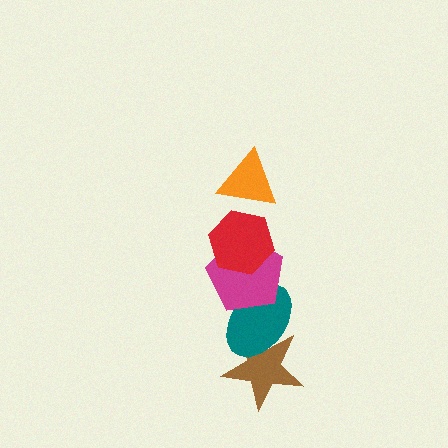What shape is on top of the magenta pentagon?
The red hexagon is on top of the magenta pentagon.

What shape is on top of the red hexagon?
The orange triangle is on top of the red hexagon.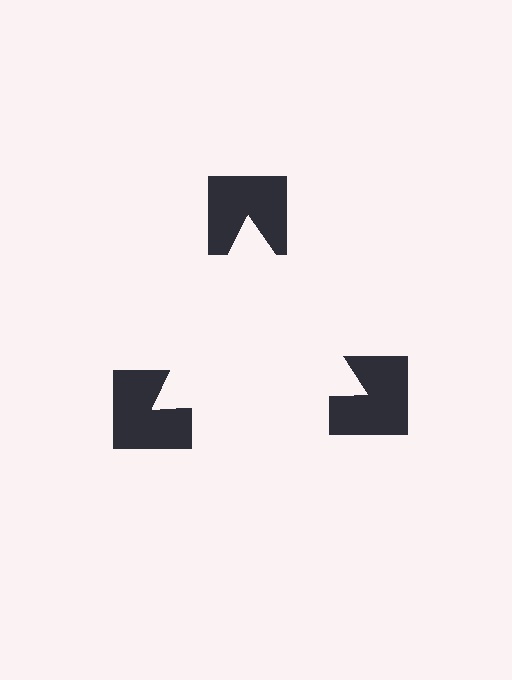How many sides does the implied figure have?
3 sides.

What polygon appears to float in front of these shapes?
An illusory triangle — its edges are inferred from the aligned wedge cuts in the notched squares, not physically drawn.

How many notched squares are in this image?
There are 3 — one at each vertex of the illusory triangle.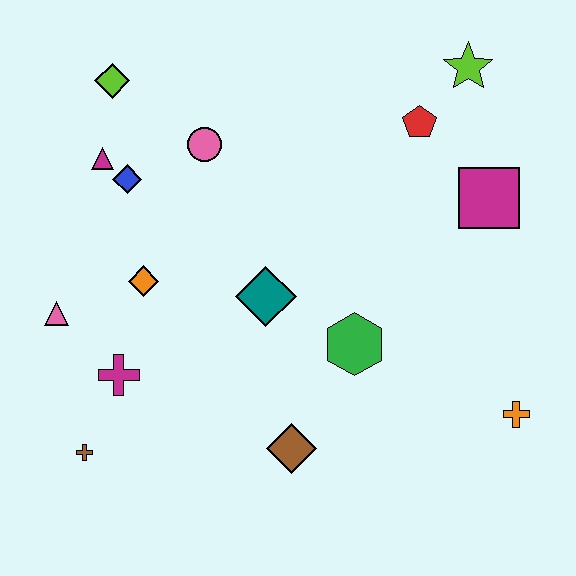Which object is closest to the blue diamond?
The magenta triangle is closest to the blue diamond.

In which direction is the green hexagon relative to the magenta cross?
The green hexagon is to the right of the magenta cross.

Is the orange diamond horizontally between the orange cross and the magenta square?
No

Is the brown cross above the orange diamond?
No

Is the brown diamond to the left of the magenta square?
Yes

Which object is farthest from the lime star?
The brown cross is farthest from the lime star.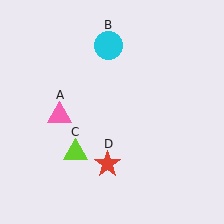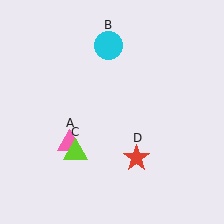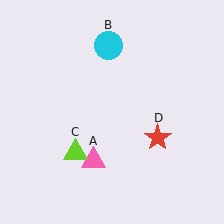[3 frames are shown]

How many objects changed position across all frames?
2 objects changed position: pink triangle (object A), red star (object D).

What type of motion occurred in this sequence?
The pink triangle (object A), red star (object D) rotated counterclockwise around the center of the scene.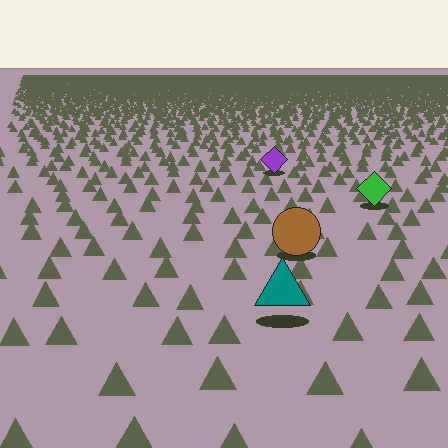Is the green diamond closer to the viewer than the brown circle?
No. The brown circle is closer — you can tell from the texture gradient: the ground texture is coarser near it.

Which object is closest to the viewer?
The teal triangle is closest. The texture marks near it are larger and more spread out.